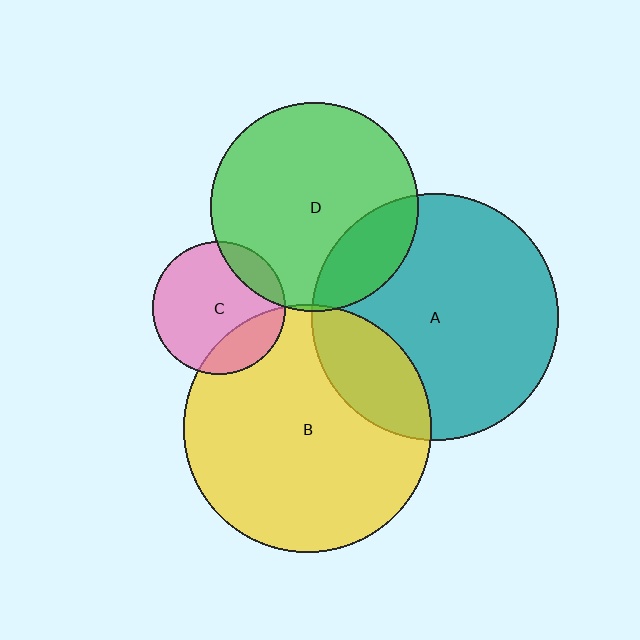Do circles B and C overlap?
Yes.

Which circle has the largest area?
Circle B (yellow).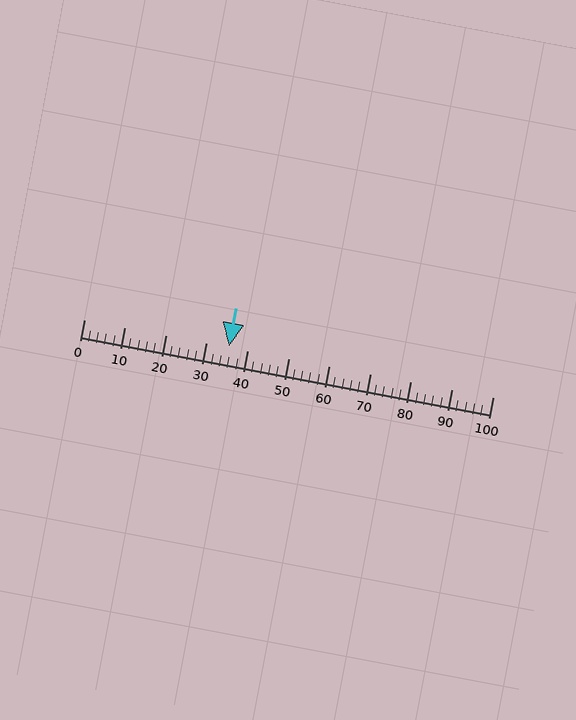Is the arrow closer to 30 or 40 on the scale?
The arrow is closer to 40.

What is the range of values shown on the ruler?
The ruler shows values from 0 to 100.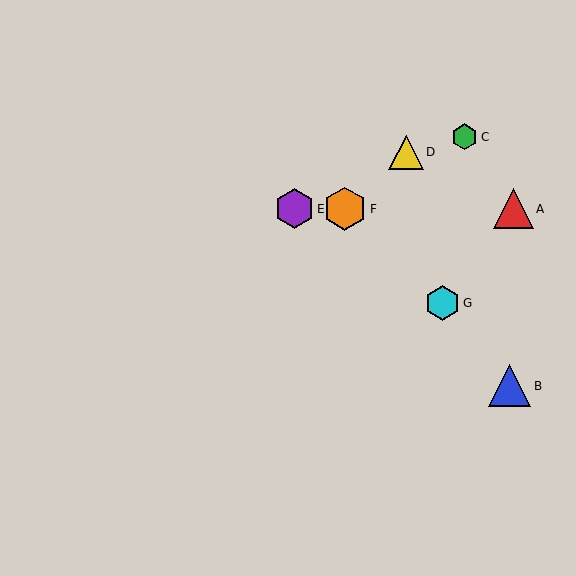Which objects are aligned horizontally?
Objects A, E, F are aligned horizontally.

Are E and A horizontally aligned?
Yes, both are at y≈209.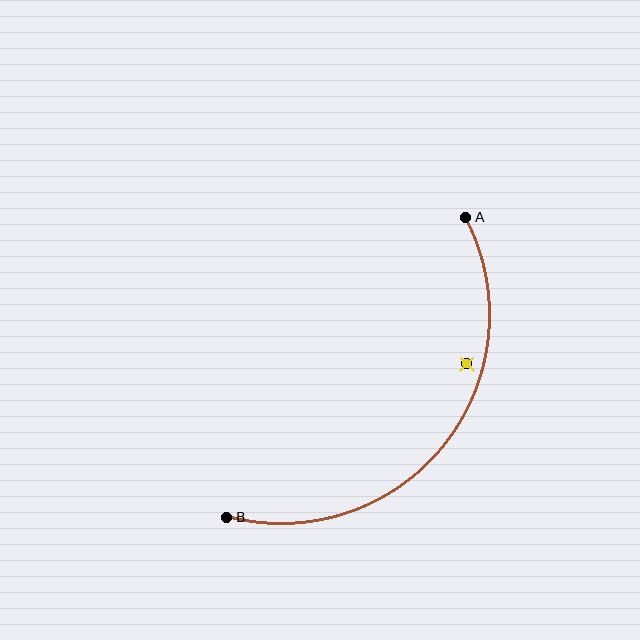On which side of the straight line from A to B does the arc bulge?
The arc bulges below and to the right of the straight line connecting A and B.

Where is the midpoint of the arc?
The arc midpoint is the point on the curve farthest from the straight line joining A and B. It sits below and to the right of that line.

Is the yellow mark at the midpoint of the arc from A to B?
No — the yellow mark does not lie on the arc at all. It sits slightly inside the curve.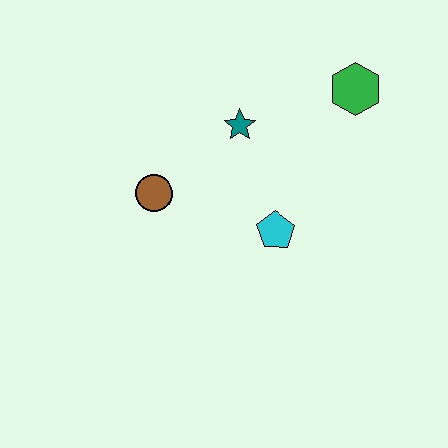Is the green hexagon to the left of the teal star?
No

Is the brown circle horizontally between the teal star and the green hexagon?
No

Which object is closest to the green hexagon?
The teal star is closest to the green hexagon.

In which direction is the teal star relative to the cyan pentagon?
The teal star is above the cyan pentagon.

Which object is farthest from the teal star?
The green hexagon is farthest from the teal star.